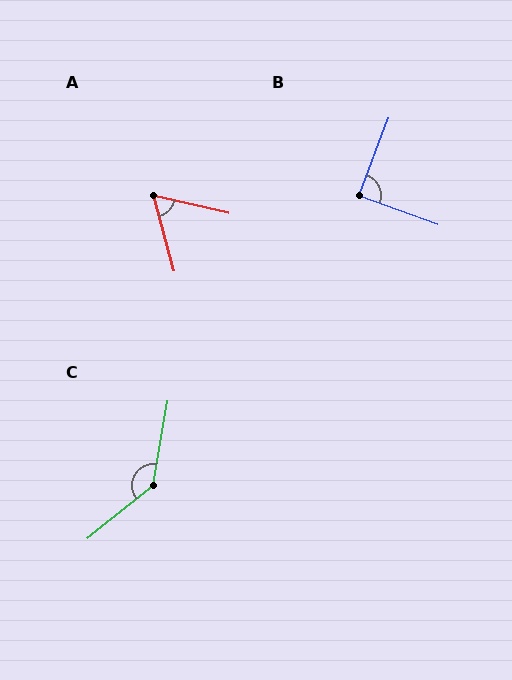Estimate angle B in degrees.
Approximately 89 degrees.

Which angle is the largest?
C, at approximately 139 degrees.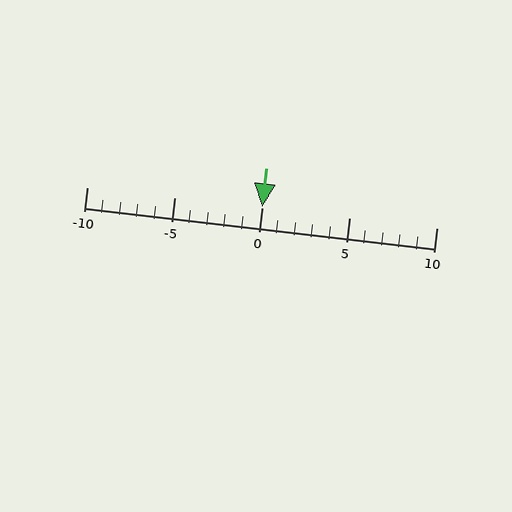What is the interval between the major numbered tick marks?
The major tick marks are spaced 5 units apart.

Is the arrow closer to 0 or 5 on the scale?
The arrow is closer to 0.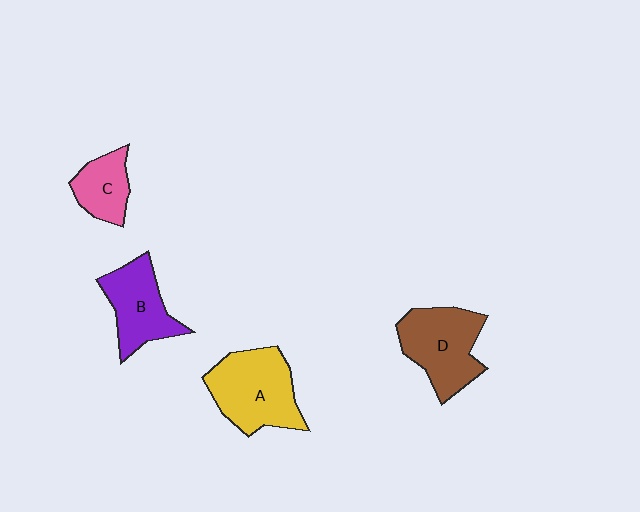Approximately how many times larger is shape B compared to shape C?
Approximately 1.5 times.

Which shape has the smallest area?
Shape C (pink).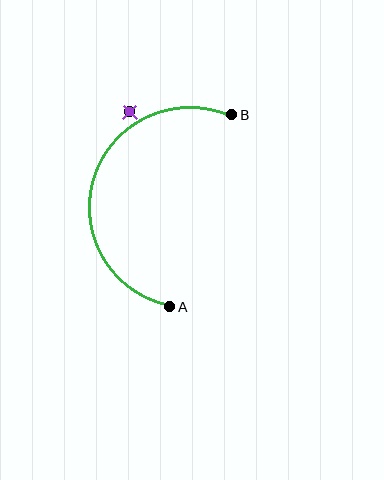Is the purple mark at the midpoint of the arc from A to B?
No — the purple mark does not lie on the arc at all. It sits slightly outside the curve.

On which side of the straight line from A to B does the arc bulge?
The arc bulges to the left of the straight line connecting A and B.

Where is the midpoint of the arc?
The arc midpoint is the point on the curve farthest from the straight line joining A and B. It sits to the left of that line.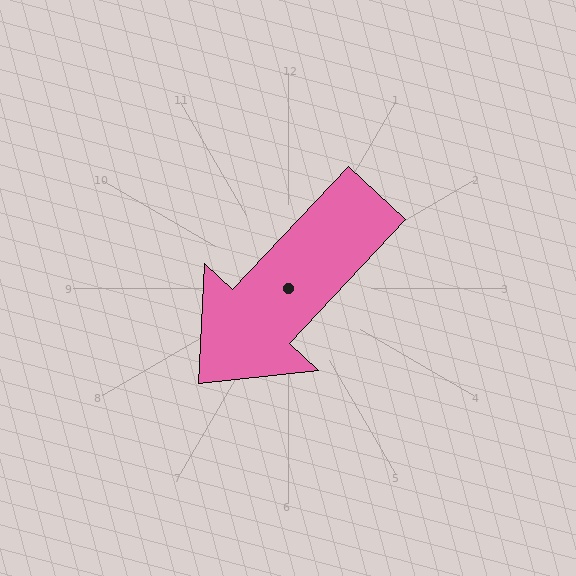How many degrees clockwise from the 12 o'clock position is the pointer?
Approximately 223 degrees.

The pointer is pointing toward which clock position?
Roughly 7 o'clock.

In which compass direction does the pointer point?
Southwest.